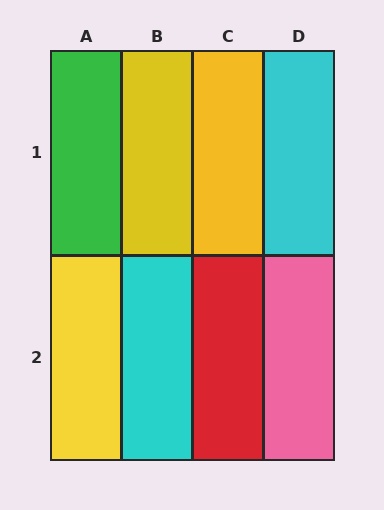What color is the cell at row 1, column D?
Cyan.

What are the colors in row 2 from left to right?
Yellow, cyan, red, pink.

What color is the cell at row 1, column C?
Yellow.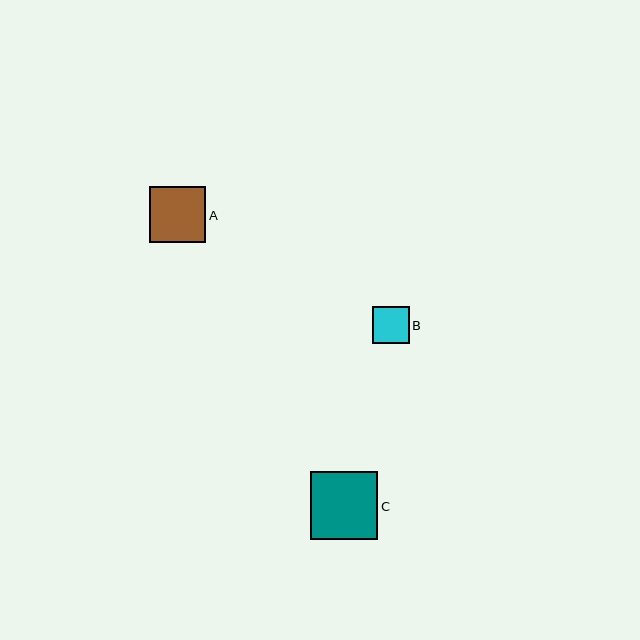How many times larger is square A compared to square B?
Square A is approximately 1.5 times the size of square B.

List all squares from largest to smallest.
From largest to smallest: C, A, B.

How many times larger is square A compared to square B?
Square A is approximately 1.5 times the size of square B.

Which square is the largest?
Square C is the largest with a size of approximately 68 pixels.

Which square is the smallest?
Square B is the smallest with a size of approximately 37 pixels.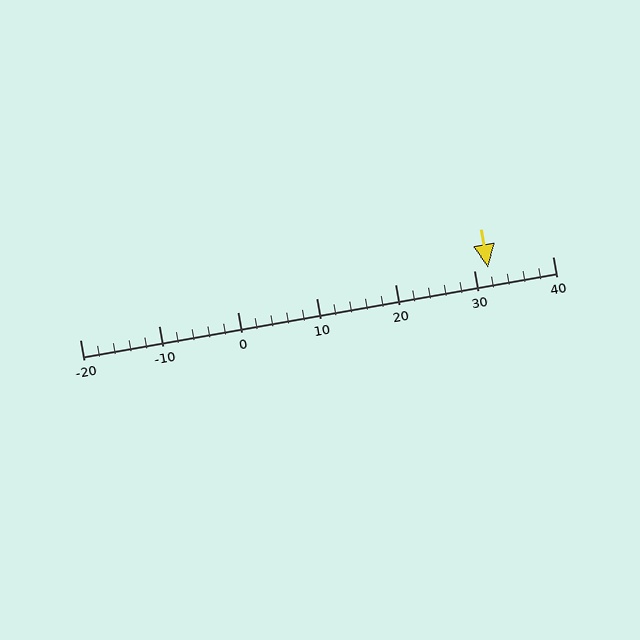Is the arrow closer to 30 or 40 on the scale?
The arrow is closer to 30.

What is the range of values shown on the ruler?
The ruler shows values from -20 to 40.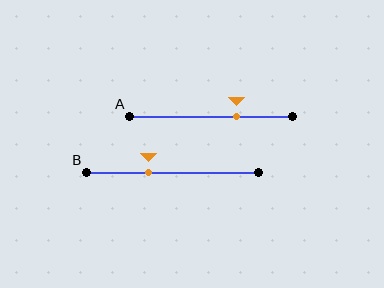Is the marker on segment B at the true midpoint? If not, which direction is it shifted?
No, the marker on segment B is shifted to the left by about 14% of the segment length.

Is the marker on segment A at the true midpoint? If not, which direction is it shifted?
No, the marker on segment A is shifted to the right by about 16% of the segment length.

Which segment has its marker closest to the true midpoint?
Segment B has its marker closest to the true midpoint.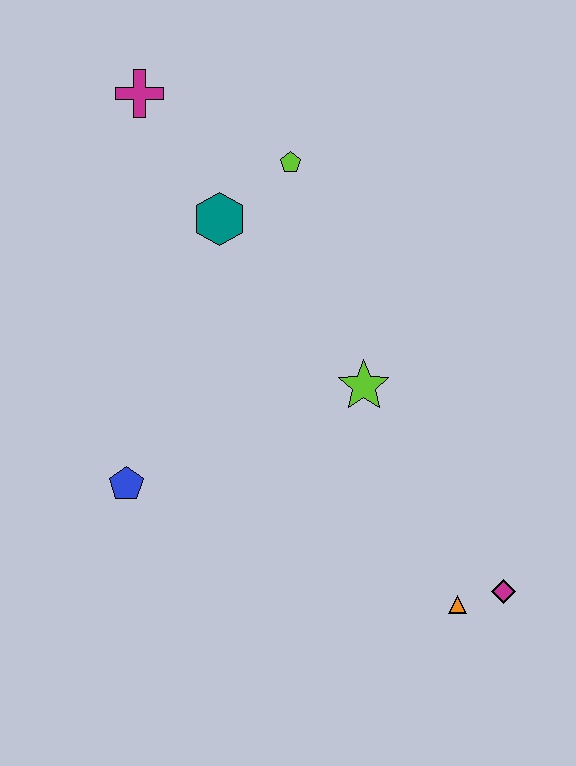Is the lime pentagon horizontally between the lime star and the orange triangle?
No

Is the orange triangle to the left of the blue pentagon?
No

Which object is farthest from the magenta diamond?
The magenta cross is farthest from the magenta diamond.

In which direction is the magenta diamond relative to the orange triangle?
The magenta diamond is to the right of the orange triangle.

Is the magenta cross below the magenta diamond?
No